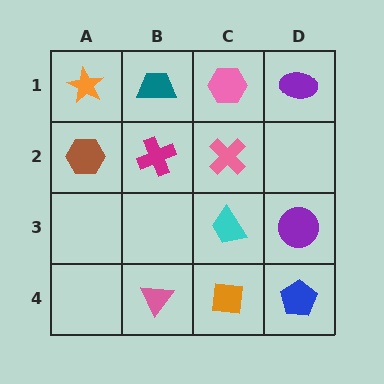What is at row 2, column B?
A magenta cross.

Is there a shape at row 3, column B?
No, that cell is empty.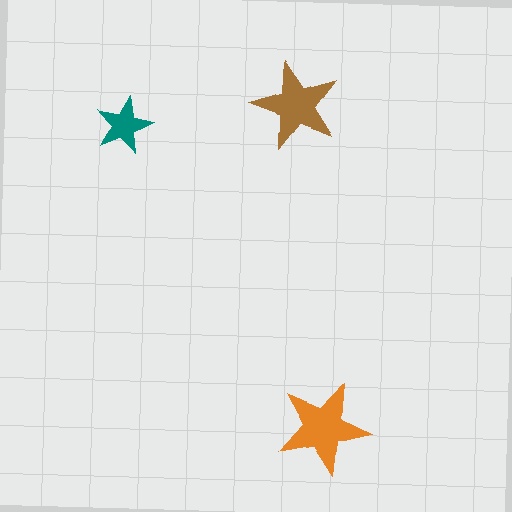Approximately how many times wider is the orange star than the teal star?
About 1.5 times wider.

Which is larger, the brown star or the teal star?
The brown one.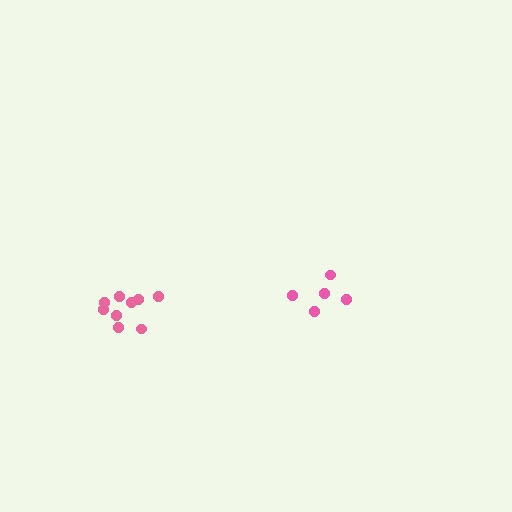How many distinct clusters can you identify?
There are 2 distinct clusters.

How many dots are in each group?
Group 1: 5 dots, Group 2: 9 dots (14 total).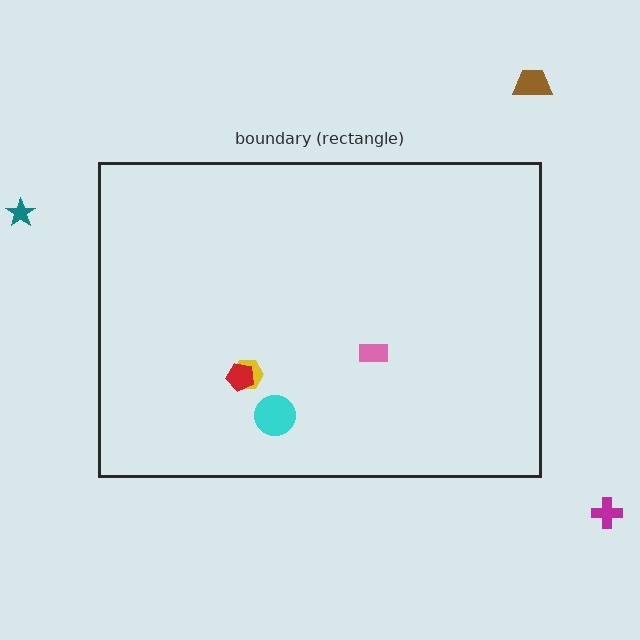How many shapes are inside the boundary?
4 inside, 3 outside.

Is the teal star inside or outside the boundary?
Outside.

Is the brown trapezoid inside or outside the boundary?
Outside.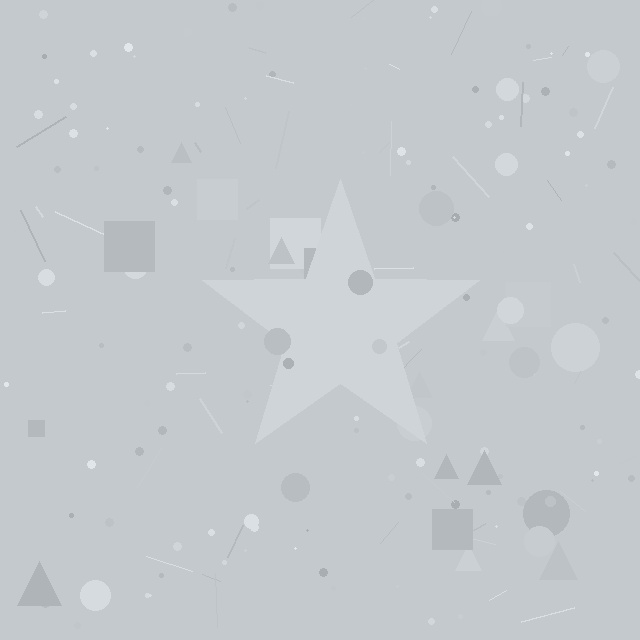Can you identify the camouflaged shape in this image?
The camouflaged shape is a star.